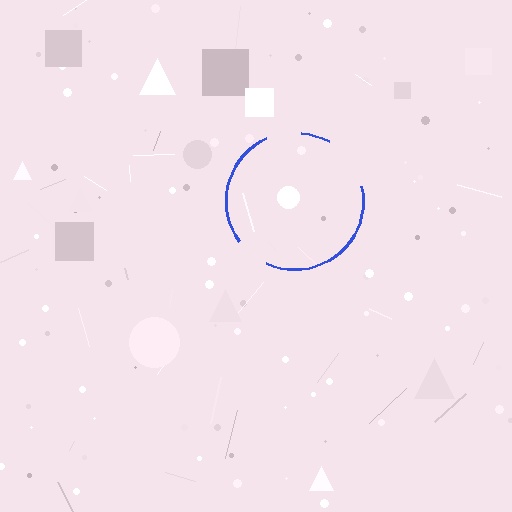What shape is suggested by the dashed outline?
The dashed outline suggests a circle.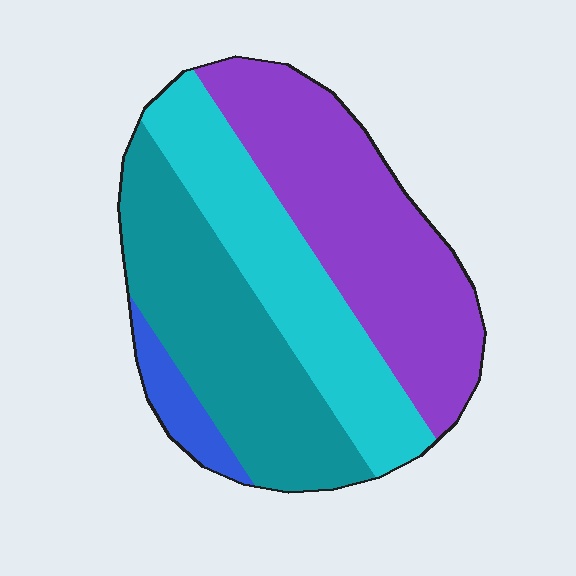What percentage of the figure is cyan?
Cyan takes up about one quarter (1/4) of the figure.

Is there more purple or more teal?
Purple.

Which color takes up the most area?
Purple, at roughly 35%.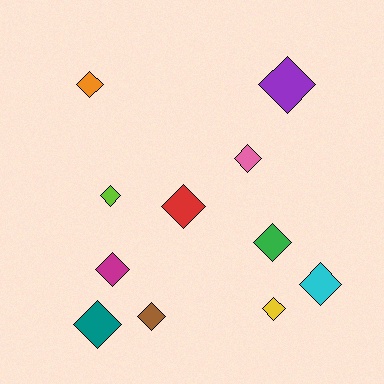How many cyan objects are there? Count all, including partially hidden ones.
There is 1 cyan object.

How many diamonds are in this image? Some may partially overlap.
There are 11 diamonds.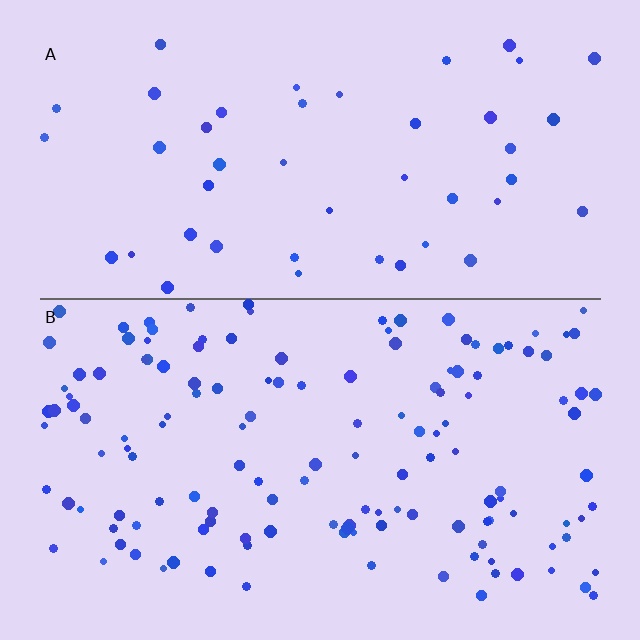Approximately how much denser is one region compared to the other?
Approximately 3.1× — region B over region A.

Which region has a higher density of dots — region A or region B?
B (the bottom).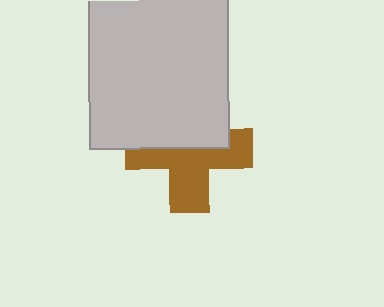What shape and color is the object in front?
The object in front is a light gray rectangle.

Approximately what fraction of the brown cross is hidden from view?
Roughly 44% of the brown cross is hidden behind the light gray rectangle.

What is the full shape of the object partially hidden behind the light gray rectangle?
The partially hidden object is a brown cross.